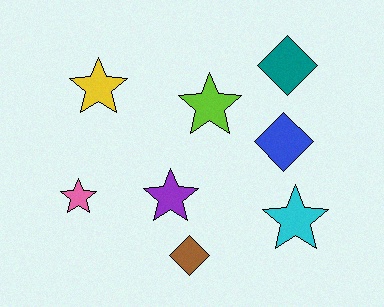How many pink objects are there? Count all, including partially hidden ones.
There is 1 pink object.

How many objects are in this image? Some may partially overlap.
There are 8 objects.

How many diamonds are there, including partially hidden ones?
There are 3 diamonds.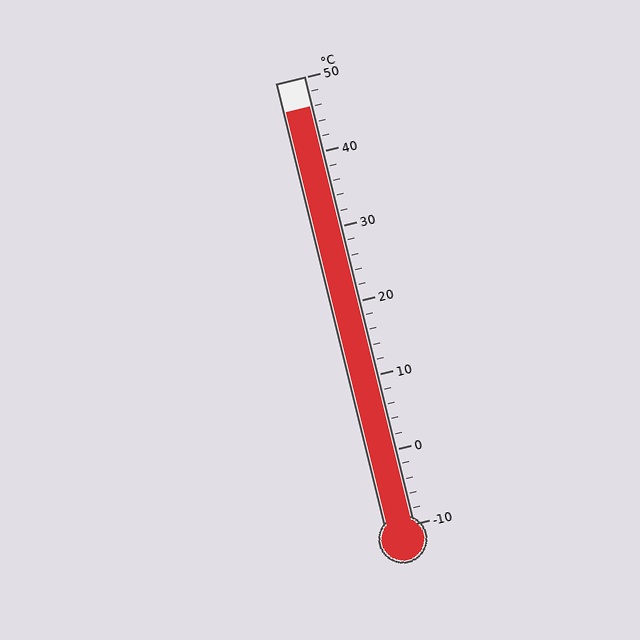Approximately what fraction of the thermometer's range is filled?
The thermometer is filled to approximately 95% of its range.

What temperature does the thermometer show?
The thermometer shows approximately 46°C.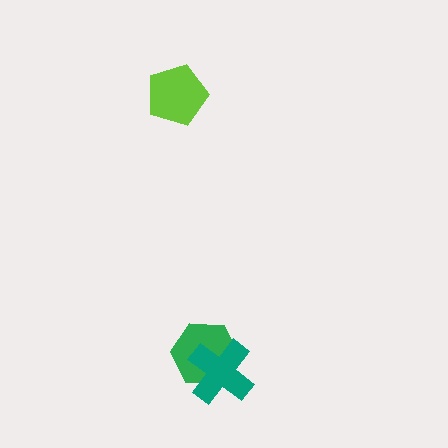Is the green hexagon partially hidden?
Yes, it is partially covered by another shape.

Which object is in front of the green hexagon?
The teal cross is in front of the green hexagon.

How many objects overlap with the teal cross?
1 object overlaps with the teal cross.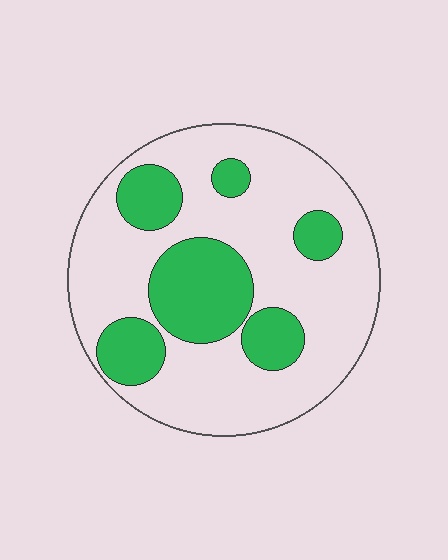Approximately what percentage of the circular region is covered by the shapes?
Approximately 30%.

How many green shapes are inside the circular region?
6.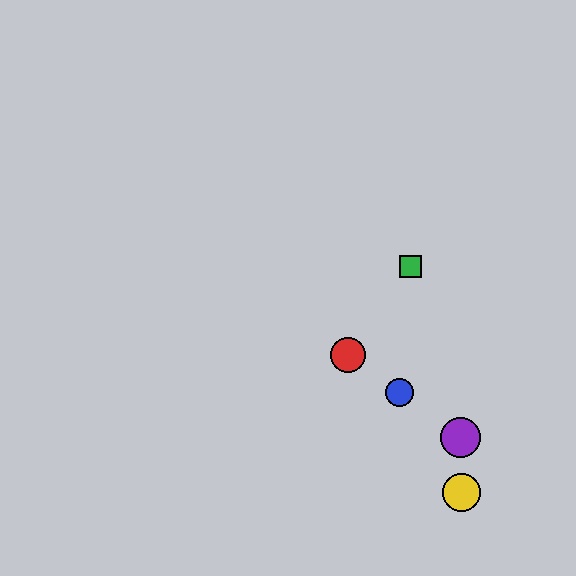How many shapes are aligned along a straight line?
3 shapes (the red circle, the blue circle, the purple circle) are aligned along a straight line.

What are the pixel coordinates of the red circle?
The red circle is at (348, 355).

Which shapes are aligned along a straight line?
The red circle, the blue circle, the purple circle are aligned along a straight line.